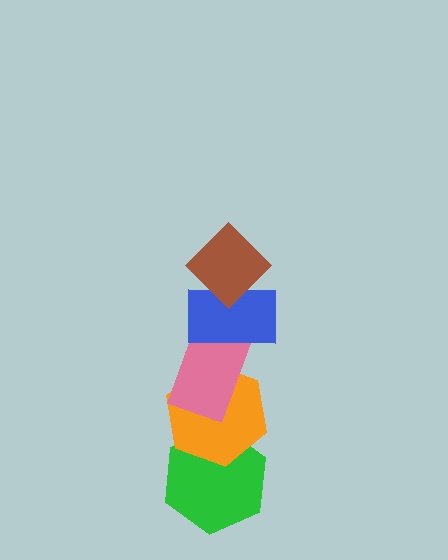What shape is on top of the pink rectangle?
The blue rectangle is on top of the pink rectangle.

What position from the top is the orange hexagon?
The orange hexagon is 4th from the top.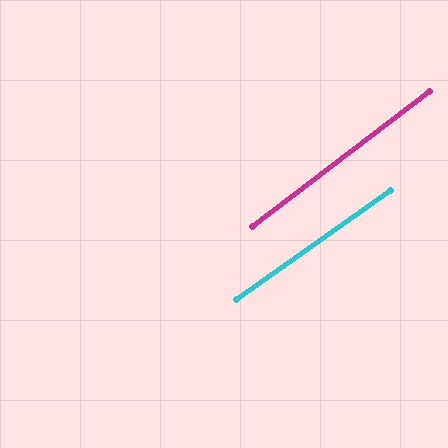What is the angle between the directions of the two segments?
Approximately 2 degrees.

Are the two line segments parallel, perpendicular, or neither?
Parallel — their directions differ by only 1.9°.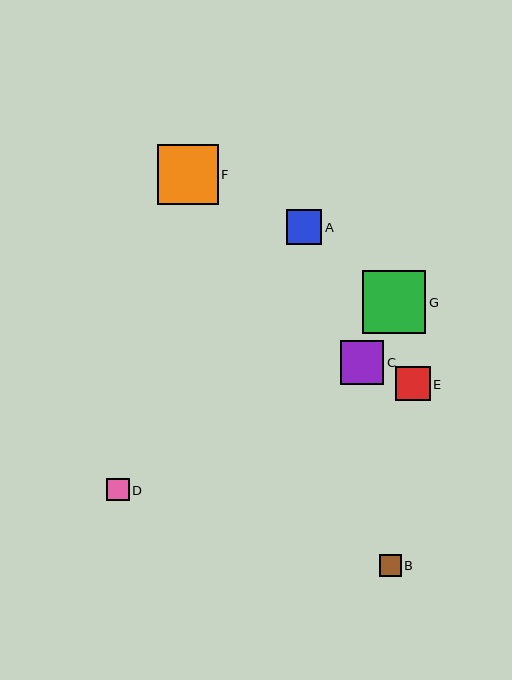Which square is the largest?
Square G is the largest with a size of approximately 63 pixels.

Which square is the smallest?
Square B is the smallest with a size of approximately 21 pixels.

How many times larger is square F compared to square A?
Square F is approximately 1.7 times the size of square A.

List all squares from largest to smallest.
From largest to smallest: G, F, C, A, E, D, B.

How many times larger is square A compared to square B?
Square A is approximately 1.6 times the size of square B.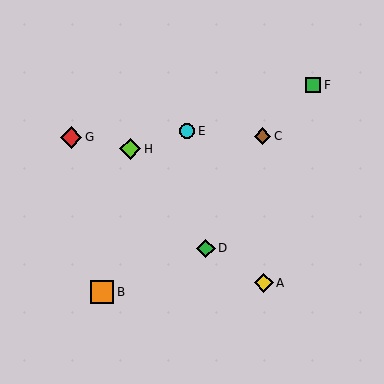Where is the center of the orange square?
The center of the orange square is at (102, 292).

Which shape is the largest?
The orange square (labeled B) is the largest.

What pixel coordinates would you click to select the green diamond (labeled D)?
Click at (206, 248) to select the green diamond D.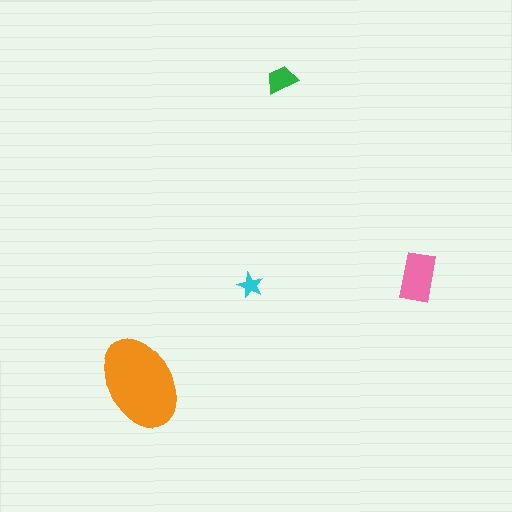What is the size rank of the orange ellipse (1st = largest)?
1st.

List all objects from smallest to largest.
The cyan star, the green trapezoid, the pink rectangle, the orange ellipse.